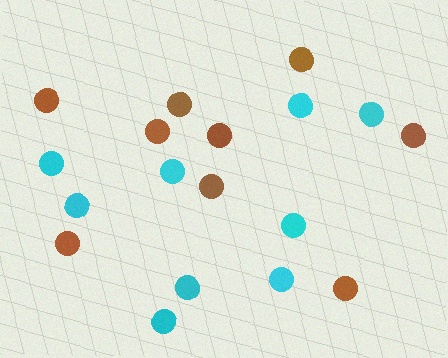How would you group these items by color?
There are 2 groups: one group of cyan circles (9) and one group of brown circles (9).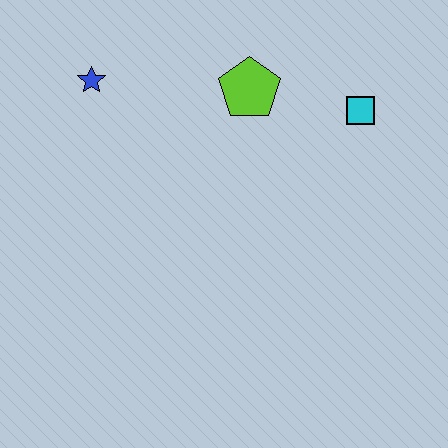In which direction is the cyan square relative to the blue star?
The cyan square is to the right of the blue star.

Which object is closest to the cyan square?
The lime pentagon is closest to the cyan square.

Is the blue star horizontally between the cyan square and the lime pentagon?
No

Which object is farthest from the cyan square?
The blue star is farthest from the cyan square.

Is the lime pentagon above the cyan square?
Yes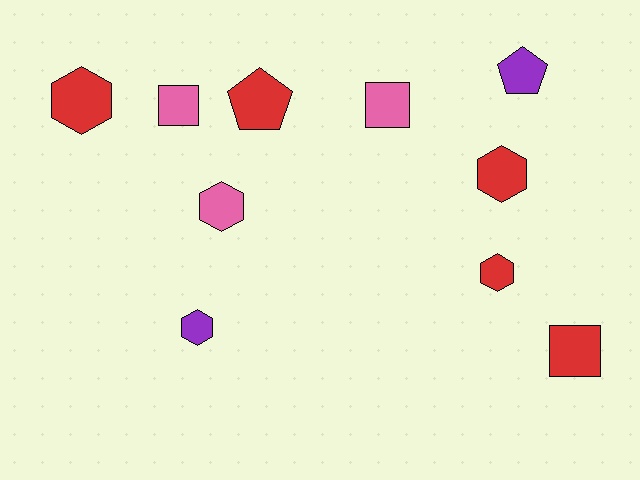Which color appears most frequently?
Red, with 5 objects.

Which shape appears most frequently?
Hexagon, with 5 objects.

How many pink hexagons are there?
There is 1 pink hexagon.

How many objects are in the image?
There are 10 objects.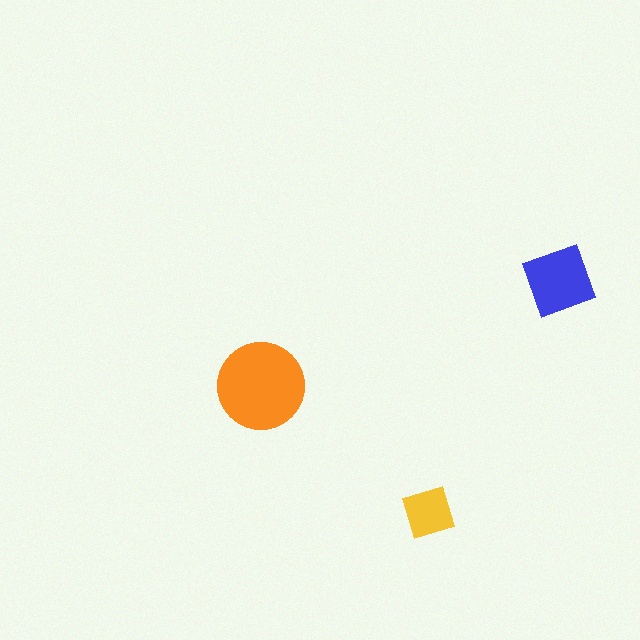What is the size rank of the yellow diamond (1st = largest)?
3rd.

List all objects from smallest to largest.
The yellow diamond, the blue square, the orange circle.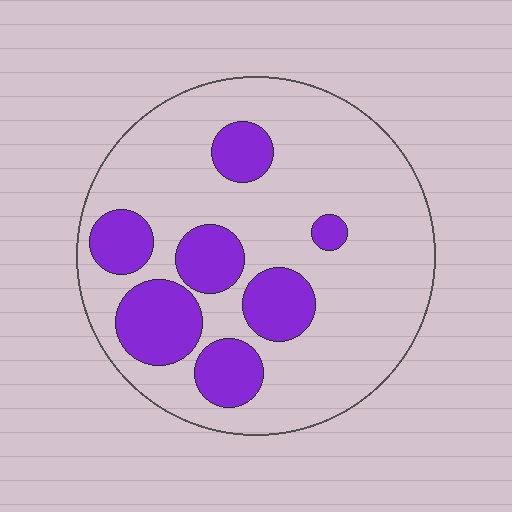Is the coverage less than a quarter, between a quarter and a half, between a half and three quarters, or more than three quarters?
Between a quarter and a half.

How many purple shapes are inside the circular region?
7.